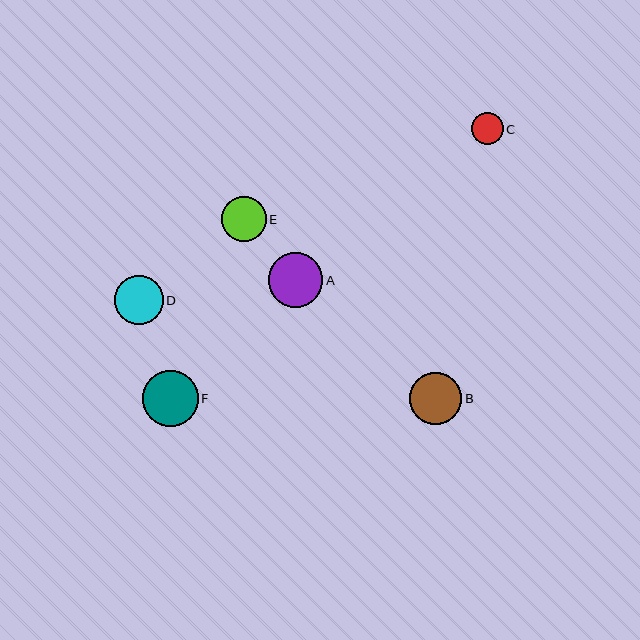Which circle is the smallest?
Circle C is the smallest with a size of approximately 32 pixels.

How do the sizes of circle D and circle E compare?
Circle D and circle E are approximately the same size.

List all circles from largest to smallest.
From largest to smallest: F, A, B, D, E, C.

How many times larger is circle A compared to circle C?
Circle A is approximately 1.7 times the size of circle C.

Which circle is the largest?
Circle F is the largest with a size of approximately 56 pixels.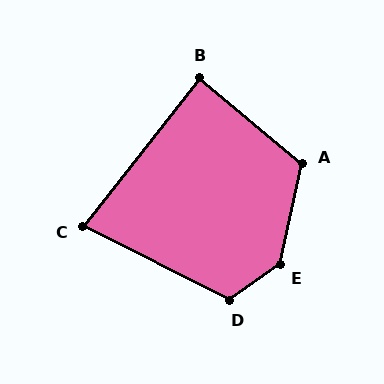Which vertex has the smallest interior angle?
C, at approximately 79 degrees.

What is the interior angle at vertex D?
Approximately 119 degrees (obtuse).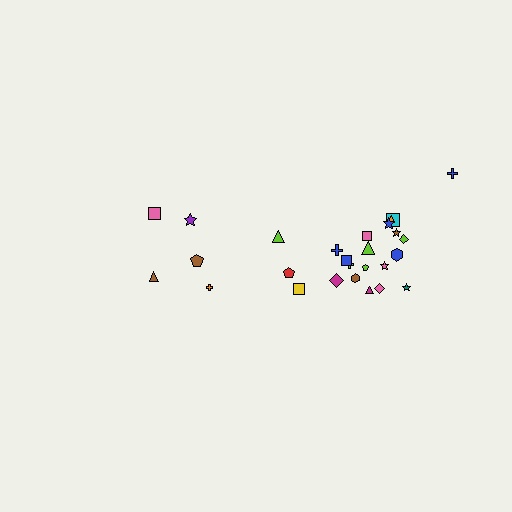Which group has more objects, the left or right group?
The right group.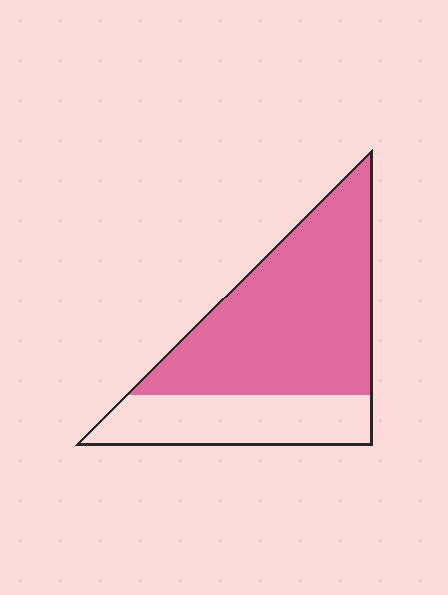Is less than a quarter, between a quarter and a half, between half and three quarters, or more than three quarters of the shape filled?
Between half and three quarters.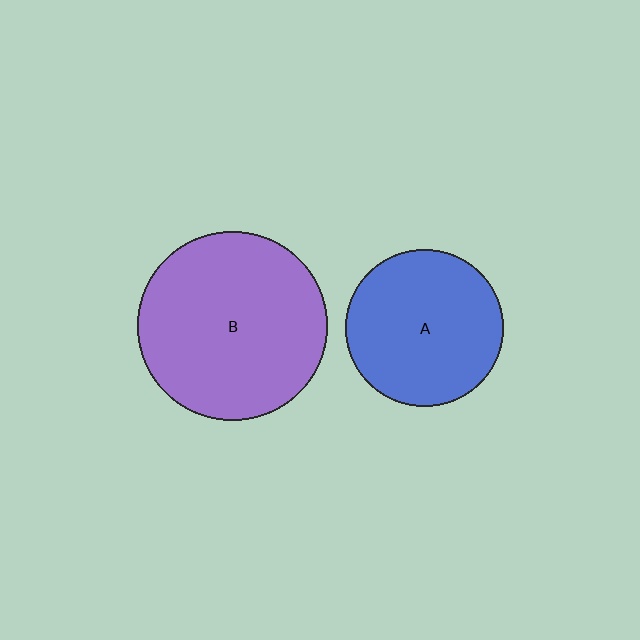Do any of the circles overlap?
No, none of the circles overlap.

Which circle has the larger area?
Circle B (purple).